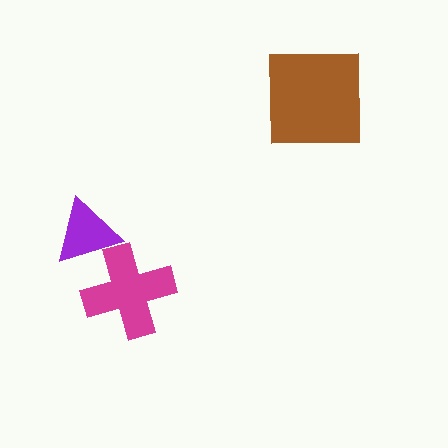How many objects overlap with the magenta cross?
1 object overlaps with the magenta cross.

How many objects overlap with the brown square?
0 objects overlap with the brown square.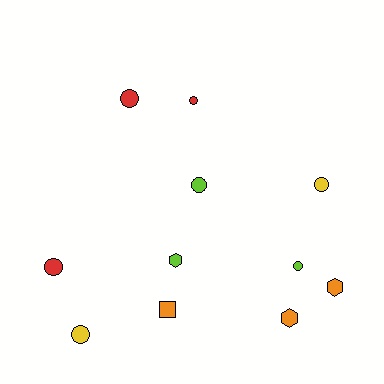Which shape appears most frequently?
Circle, with 7 objects.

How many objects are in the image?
There are 11 objects.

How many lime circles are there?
There are 2 lime circles.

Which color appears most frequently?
Orange, with 3 objects.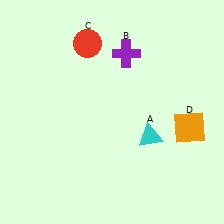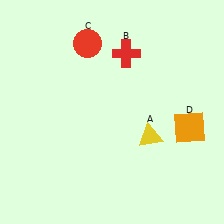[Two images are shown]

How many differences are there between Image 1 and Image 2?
There are 2 differences between the two images.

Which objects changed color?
A changed from cyan to yellow. B changed from purple to red.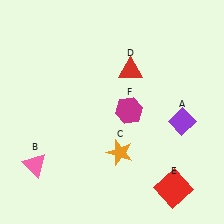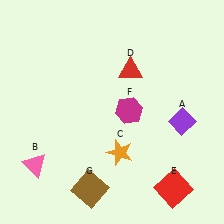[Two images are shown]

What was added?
A brown square (G) was added in Image 2.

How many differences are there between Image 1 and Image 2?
There is 1 difference between the two images.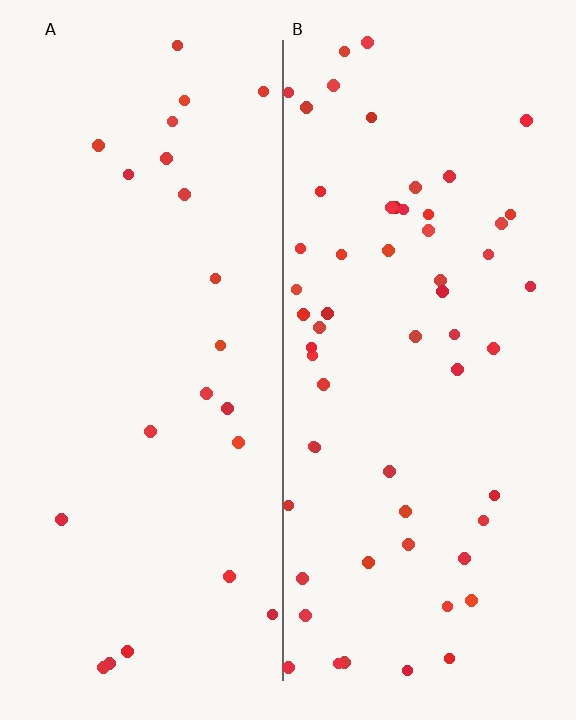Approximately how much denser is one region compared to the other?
Approximately 2.6× — region B over region A.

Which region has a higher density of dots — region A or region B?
B (the right).